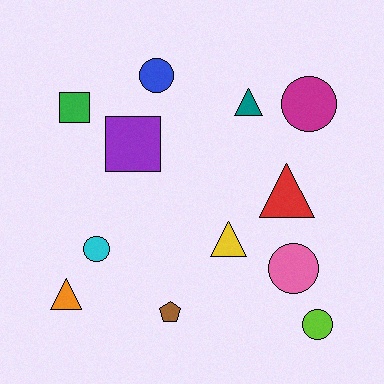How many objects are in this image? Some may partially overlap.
There are 12 objects.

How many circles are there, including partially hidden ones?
There are 5 circles.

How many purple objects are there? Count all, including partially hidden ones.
There is 1 purple object.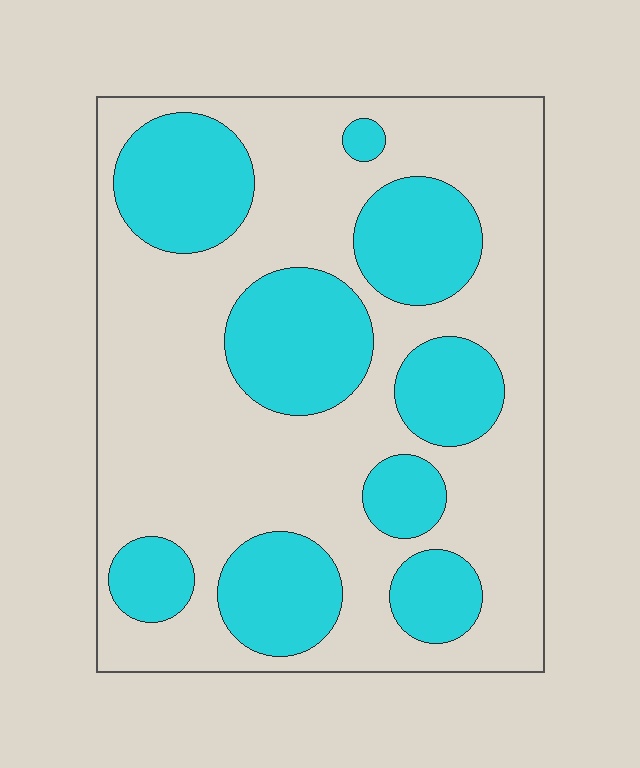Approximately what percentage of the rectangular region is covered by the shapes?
Approximately 35%.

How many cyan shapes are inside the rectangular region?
9.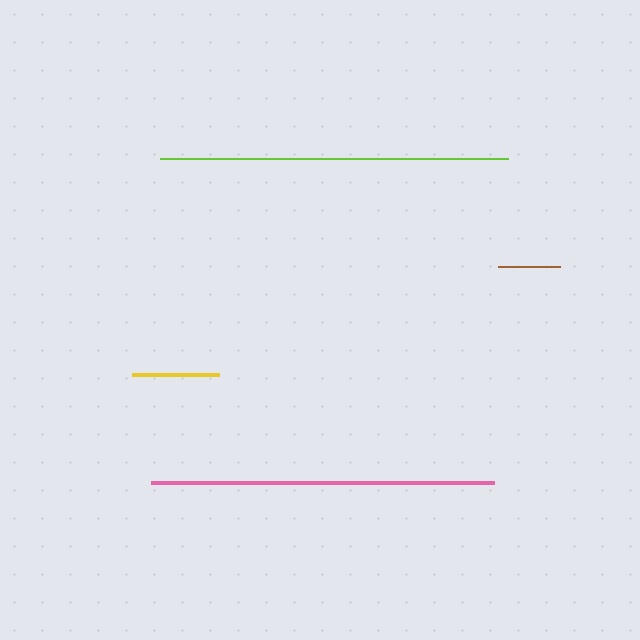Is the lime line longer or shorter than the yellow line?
The lime line is longer than the yellow line.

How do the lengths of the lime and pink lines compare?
The lime and pink lines are approximately the same length.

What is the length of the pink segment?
The pink segment is approximately 343 pixels long.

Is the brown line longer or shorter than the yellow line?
The yellow line is longer than the brown line.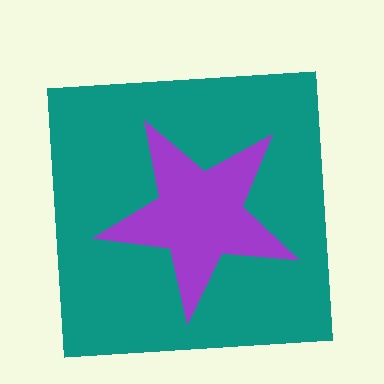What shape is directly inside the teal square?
The purple star.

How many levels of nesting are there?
2.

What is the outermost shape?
The teal square.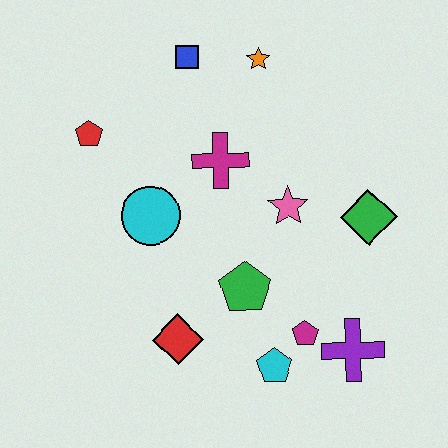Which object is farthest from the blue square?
The purple cross is farthest from the blue square.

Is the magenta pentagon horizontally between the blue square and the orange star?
No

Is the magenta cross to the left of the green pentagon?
Yes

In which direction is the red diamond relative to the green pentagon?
The red diamond is to the left of the green pentagon.